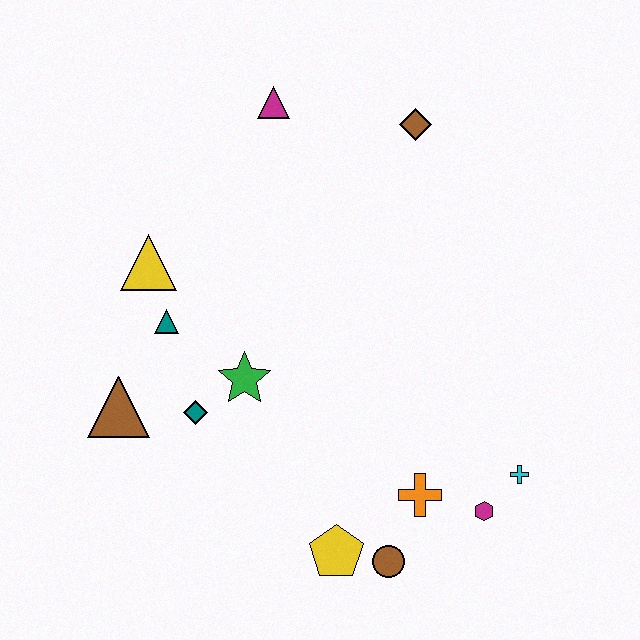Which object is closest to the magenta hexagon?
The cyan cross is closest to the magenta hexagon.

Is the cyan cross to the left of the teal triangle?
No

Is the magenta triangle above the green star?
Yes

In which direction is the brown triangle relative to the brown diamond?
The brown triangle is to the left of the brown diamond.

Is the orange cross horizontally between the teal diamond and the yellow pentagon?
No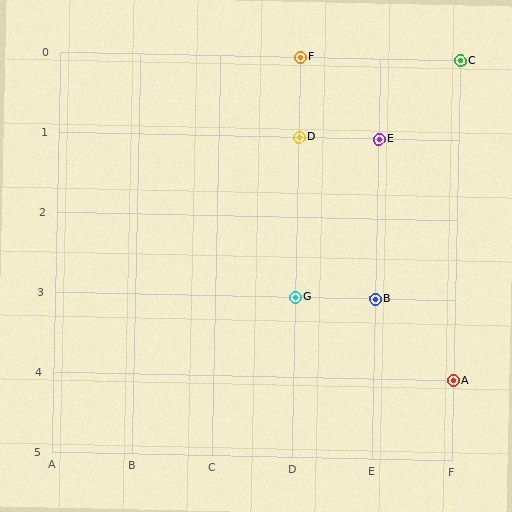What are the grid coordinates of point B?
Point B is at grid coordinates (E, 3).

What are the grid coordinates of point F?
Point F is at grid coordinates (D, 0).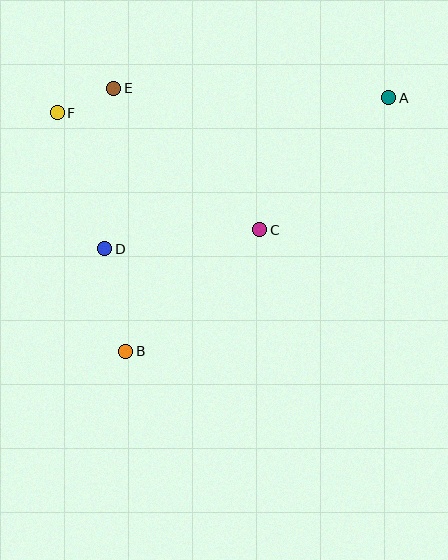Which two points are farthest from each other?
Points A and B are farthest from each other.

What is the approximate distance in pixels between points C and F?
The distance between C and F is approximately 234 pixels.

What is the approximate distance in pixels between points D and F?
The distance between D and F is approximately 144 pixels.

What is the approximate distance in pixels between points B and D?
The distance between B and D is approximately 105 pixels.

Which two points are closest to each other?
Points E and F are closest to each other.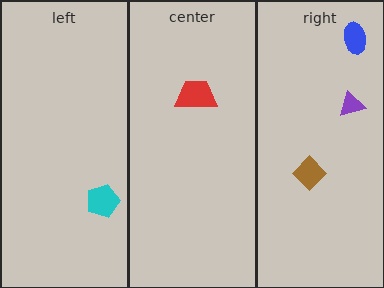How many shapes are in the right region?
3.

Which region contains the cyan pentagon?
The left region.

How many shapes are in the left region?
1.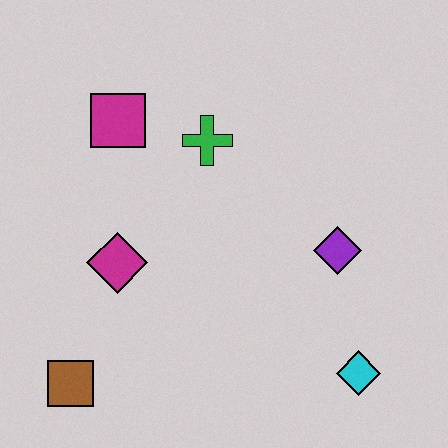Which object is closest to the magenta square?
The green cross is closest to the magenta square.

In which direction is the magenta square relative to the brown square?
The magenta square is above the brown square.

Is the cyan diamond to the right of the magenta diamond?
Yes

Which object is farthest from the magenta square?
The cyan diamond is farthest from the magenta square.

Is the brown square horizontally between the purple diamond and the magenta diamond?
No